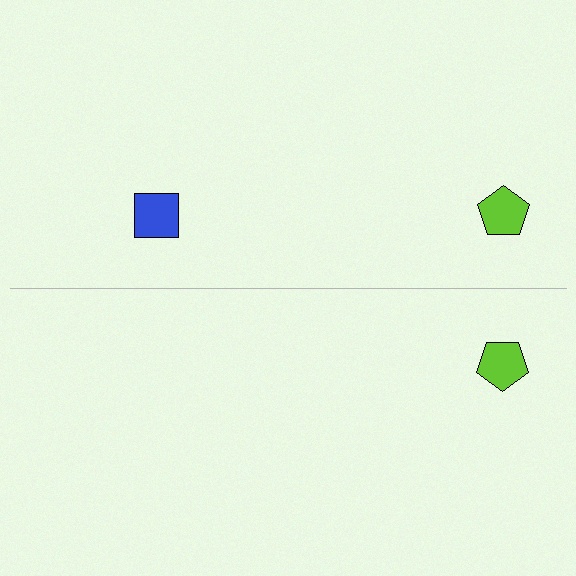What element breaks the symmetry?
A blue square is missing from the bottom side.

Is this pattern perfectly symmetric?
No, the pattern is not perfectly symmetric. A blue square is missing from the bottom side.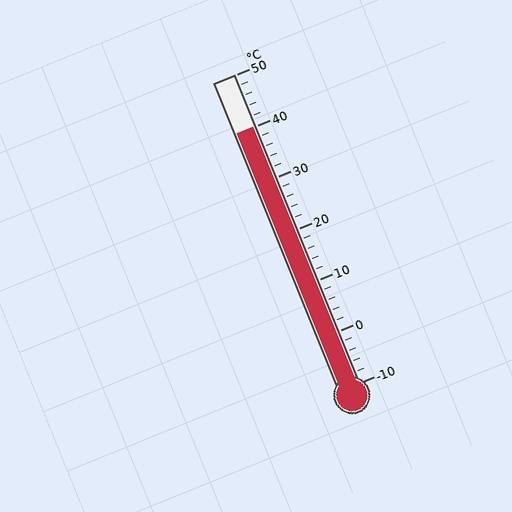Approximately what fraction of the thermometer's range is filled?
The thermometer is filled to approximately 85% of its range.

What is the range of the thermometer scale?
The thermometer scale ranges from -10°C to 50°C.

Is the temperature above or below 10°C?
The temperature is above 10°C.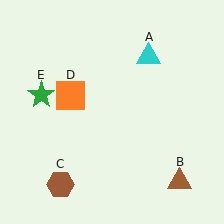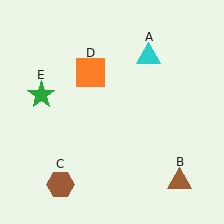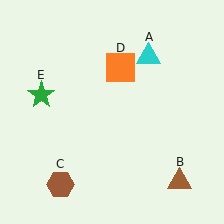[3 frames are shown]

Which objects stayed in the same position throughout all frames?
Cyan triangle (object A) and brown triangle (object B) and brown hexagon (object C) and green star (object E) remained stationary.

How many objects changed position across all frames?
1 object changed position: orange square (object D).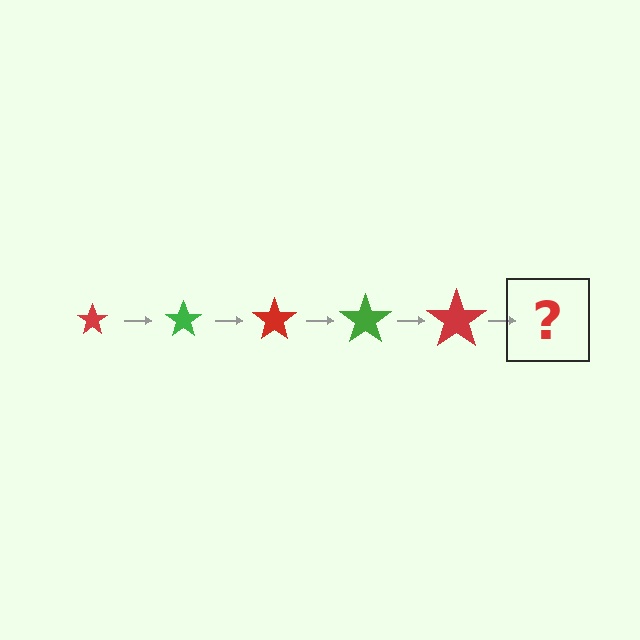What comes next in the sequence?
The next element should be a green star, larger than the previous one.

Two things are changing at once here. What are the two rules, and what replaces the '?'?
The two rules are that the star grows larger each step and the color cycles through red and green. The '?' should be a green star, larger than the previous one.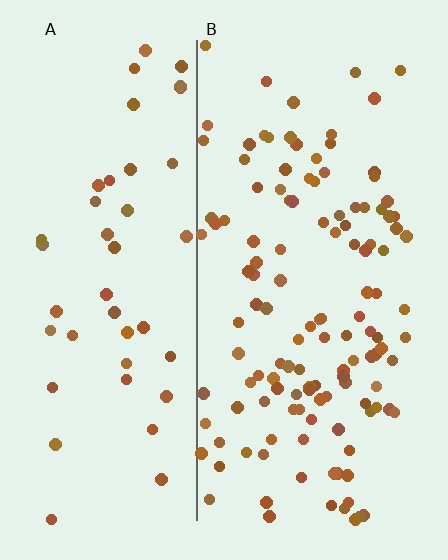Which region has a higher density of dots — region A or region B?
B (the right).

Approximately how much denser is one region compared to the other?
Approximately 2.8× — region B over region A.